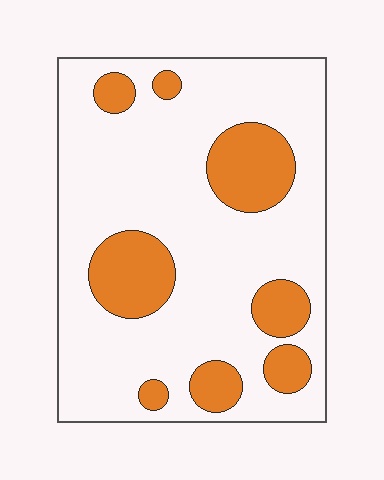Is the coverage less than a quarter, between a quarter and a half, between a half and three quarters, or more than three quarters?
Less than a quarter.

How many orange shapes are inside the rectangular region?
8.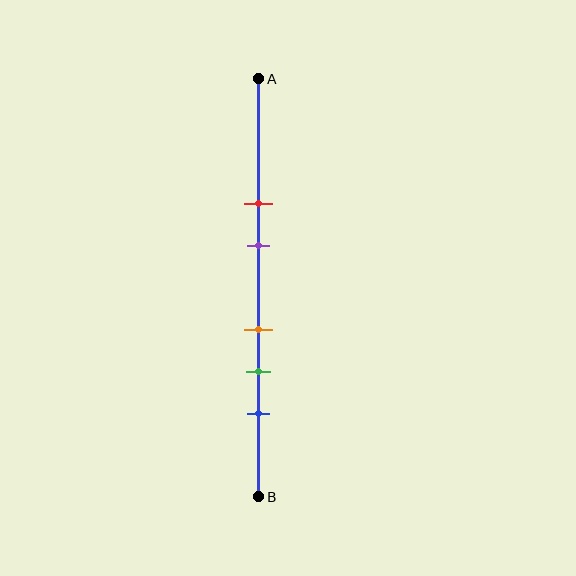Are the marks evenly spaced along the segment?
No, the marks are not evenly spaced.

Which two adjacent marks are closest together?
The orange and green marks are the closest adjacent pair.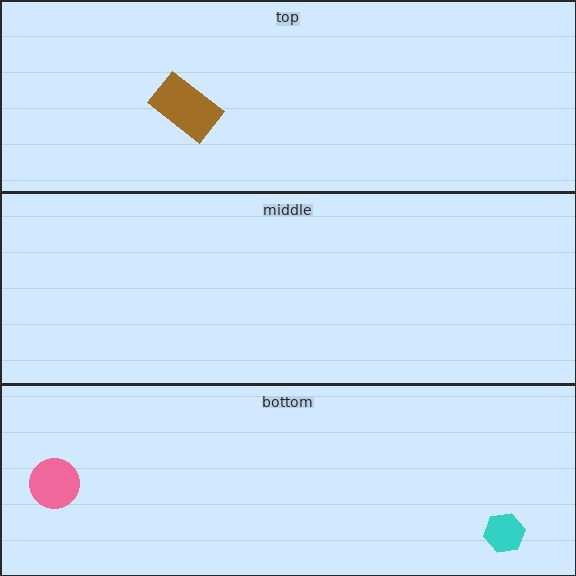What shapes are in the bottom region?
The pink circle, the cyan hexagon.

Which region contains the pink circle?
The bottom region.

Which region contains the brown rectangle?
The top region.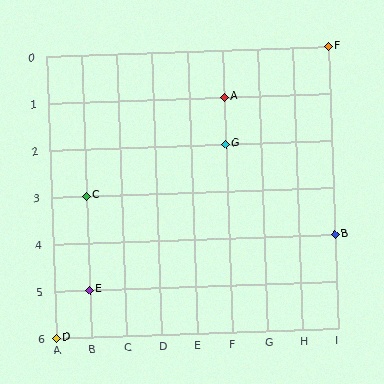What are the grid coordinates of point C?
Point C is at grid coordinates (B, 3).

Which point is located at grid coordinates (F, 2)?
Point G is at (F, 2).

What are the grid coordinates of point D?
Point D is at grid coordinates (A, 6).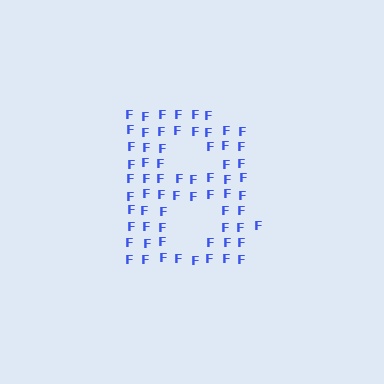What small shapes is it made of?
It is made of small letter F's.